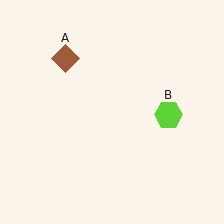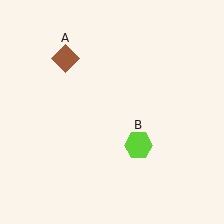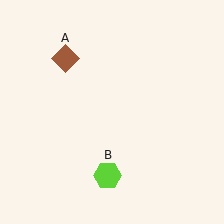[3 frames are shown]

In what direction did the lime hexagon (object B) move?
The lime hexagon (object B) moved down and to the left.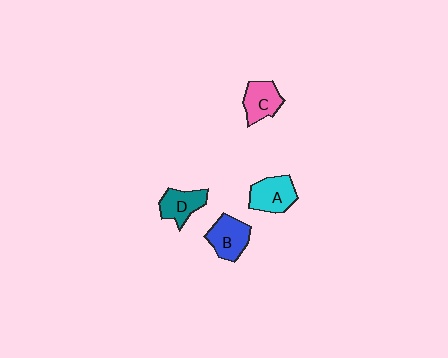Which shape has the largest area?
Shape A (cyan).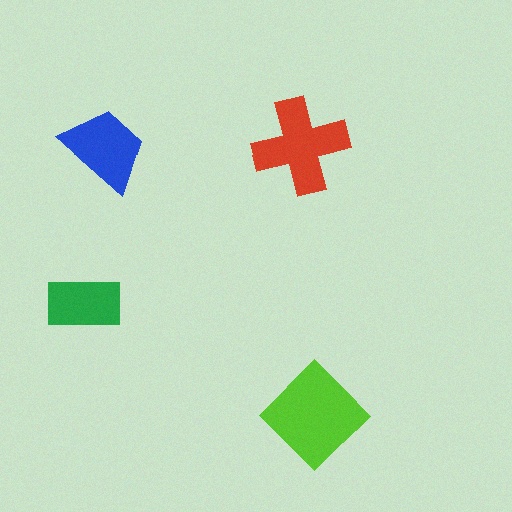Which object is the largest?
The lime diamond.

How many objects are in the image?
There are 4 objects in the image.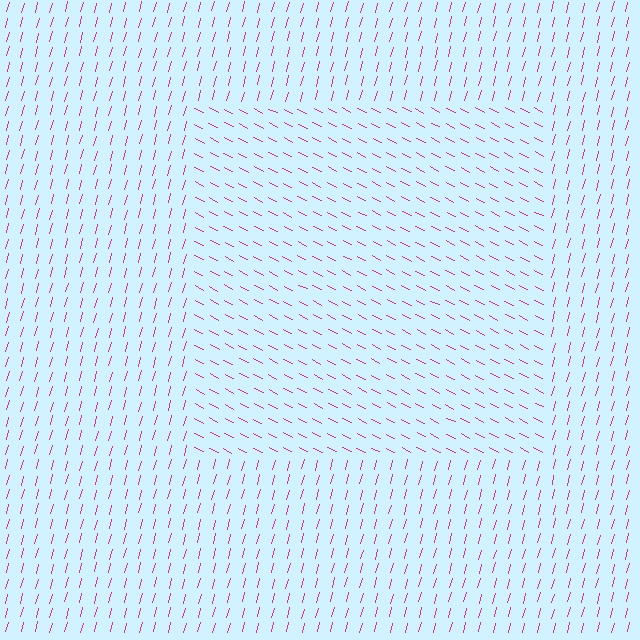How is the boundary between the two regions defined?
The boundary is defined purely by a change in line orientation (approximately 78 degrees difference). All lines are the same color and thickness.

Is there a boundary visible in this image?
Yes, there is a texture boundary formed by a change in line orientation.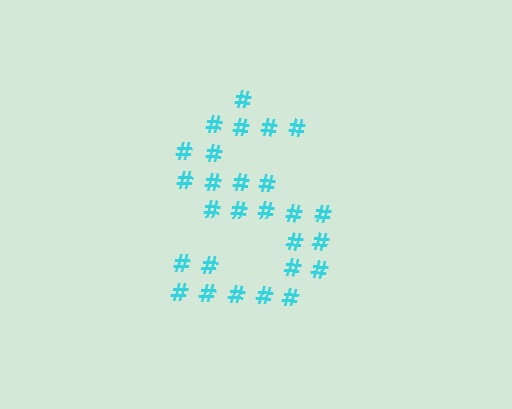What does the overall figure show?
The overall figure shows the letter S.